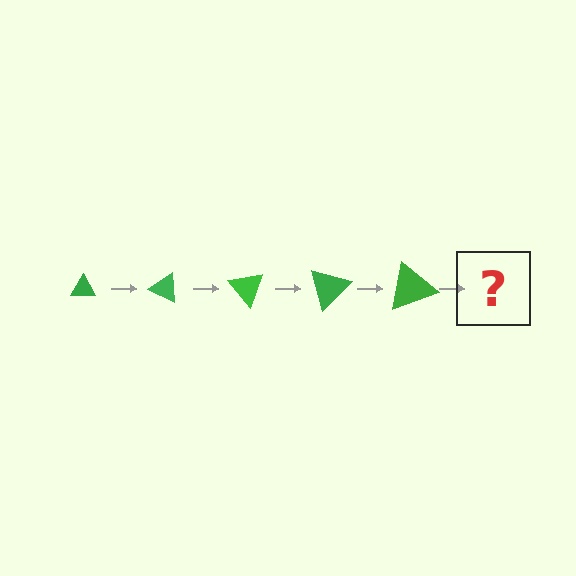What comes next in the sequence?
The next element should be a triangle, larger than the previous one and rotated 125 degrees from the start.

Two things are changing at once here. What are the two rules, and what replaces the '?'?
The two rules are that the triangle grows larger each step and it rotates 25 degrees each step. The '?' should be a triangle, larger than the previous one and rotated 125 degrees from the start.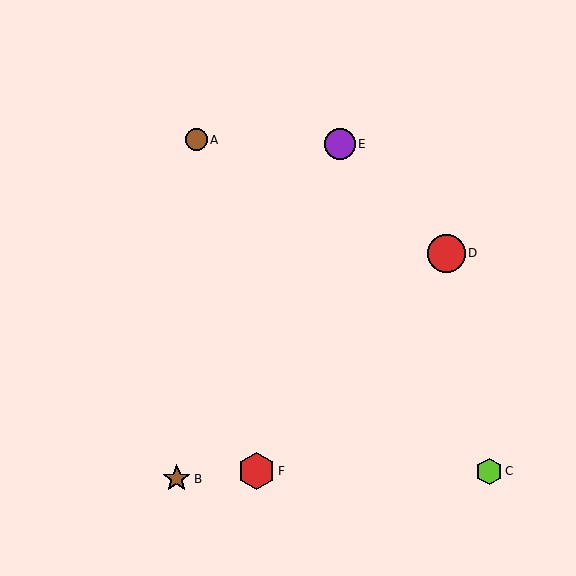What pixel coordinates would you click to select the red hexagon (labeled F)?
Click at (257, 471) to select the red hexagon F.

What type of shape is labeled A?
Shape A is a brown circle.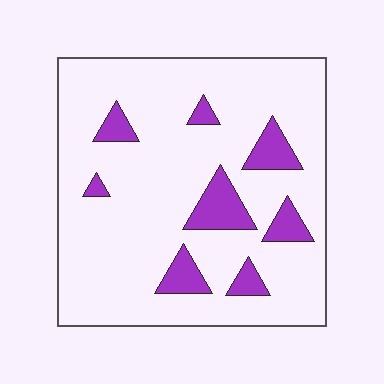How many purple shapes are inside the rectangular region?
8.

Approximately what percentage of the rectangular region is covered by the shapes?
Approximately 15%.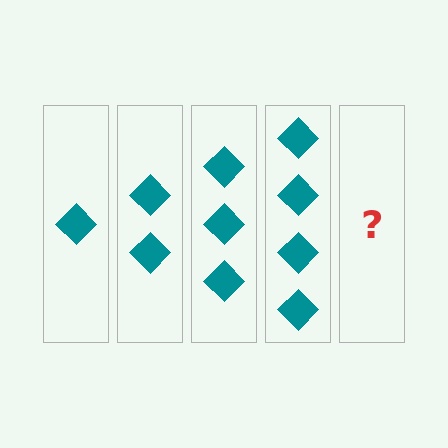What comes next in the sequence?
The next element should be 5 diamonds.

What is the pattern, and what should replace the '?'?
The pattern is that each step adds one more diamond. The '?' should be 5 diamonds.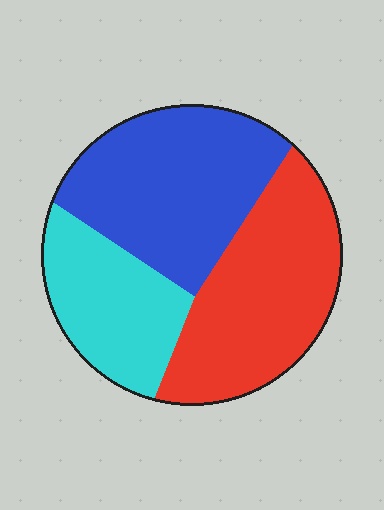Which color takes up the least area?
Cyan, at roughly 25%.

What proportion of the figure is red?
Red covers 38% of the figure.